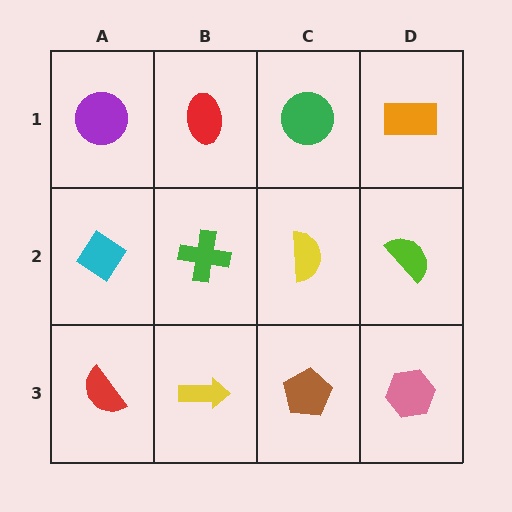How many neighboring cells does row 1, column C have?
3.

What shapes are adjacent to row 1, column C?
A yellow semicircle (row 2, column C), a red ellipse (row 1, column B), an orange rectangle (row 1, column D).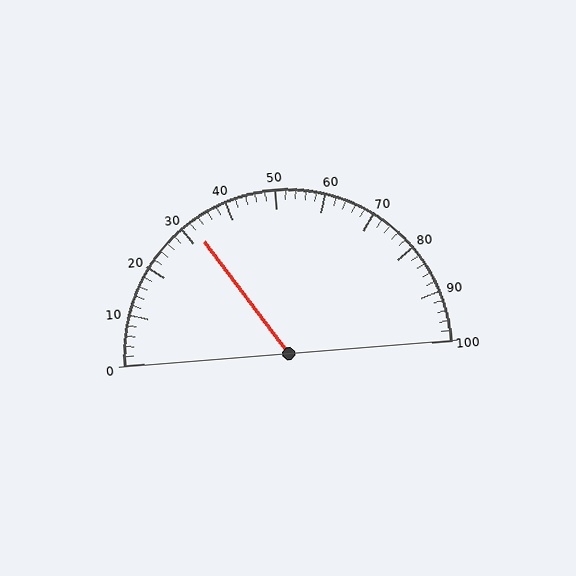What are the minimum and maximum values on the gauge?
The gauge ranges from 0 to 100.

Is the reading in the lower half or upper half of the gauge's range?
The reading is in the lower half of the range (0 to 100).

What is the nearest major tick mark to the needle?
The nearest major tick mark is 30.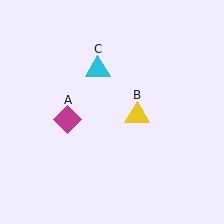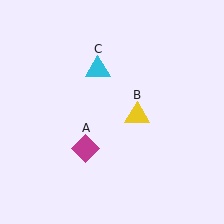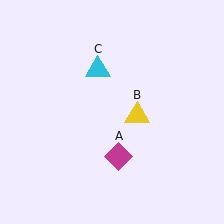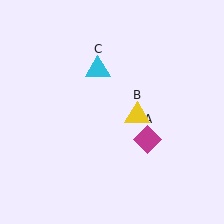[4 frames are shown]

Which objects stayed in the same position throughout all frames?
Yellow triangle (object B) and cyan triangle (object C) remained stationary.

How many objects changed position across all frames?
1 object changed position: magenta diamond (object A).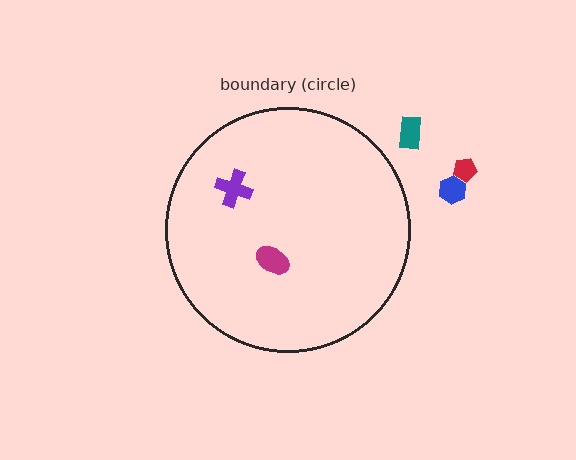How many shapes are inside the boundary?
2 inside, 3 outside.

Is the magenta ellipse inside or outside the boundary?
Inside.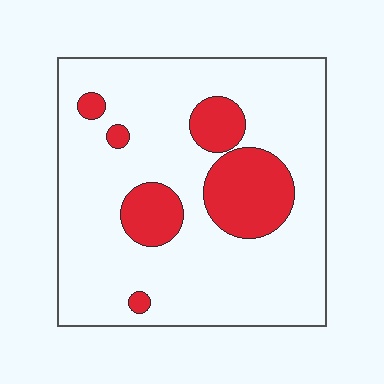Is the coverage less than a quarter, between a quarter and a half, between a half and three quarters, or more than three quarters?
Less than a quarter.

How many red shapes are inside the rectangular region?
6.